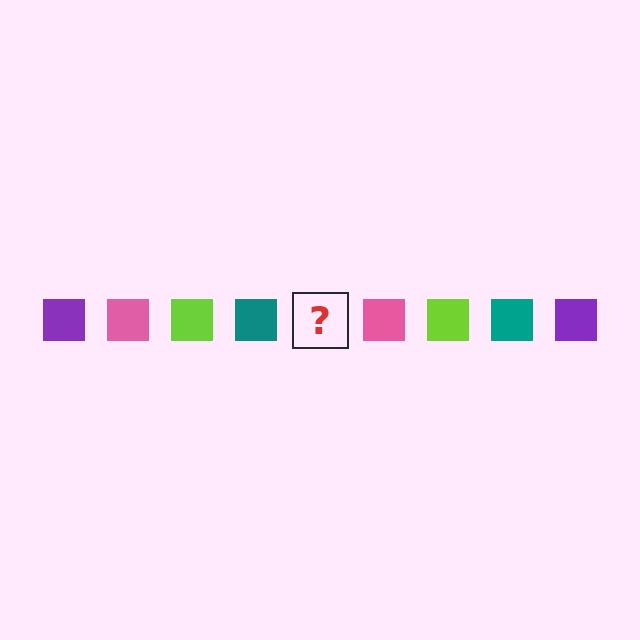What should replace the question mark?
The question mark should be replaced with a purple square.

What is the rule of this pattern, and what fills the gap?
The rule is that the pattern cycles through purple, pink, lime, teal squares. The gap should be filled with a purple square.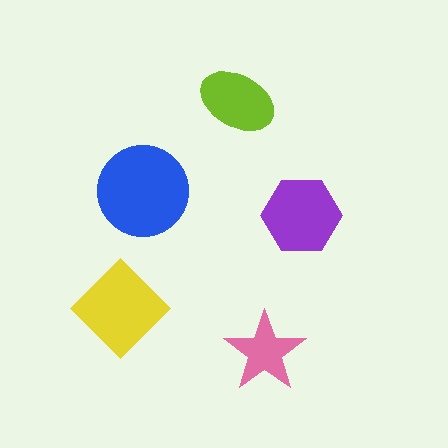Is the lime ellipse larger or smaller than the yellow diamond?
Smaller.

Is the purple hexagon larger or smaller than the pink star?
Larger.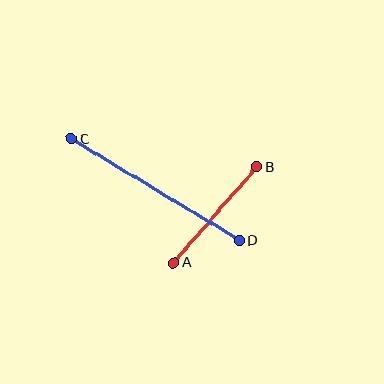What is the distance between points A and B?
The distance is approximately 127 pixels.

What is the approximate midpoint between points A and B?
The midpoint is at approximately (215, 215) pixels.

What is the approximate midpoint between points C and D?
The midpoint is at approximately (155, 190) pixels.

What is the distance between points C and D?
The distance is approximately 197 pixels.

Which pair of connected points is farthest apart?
Points C and D are farthest apart.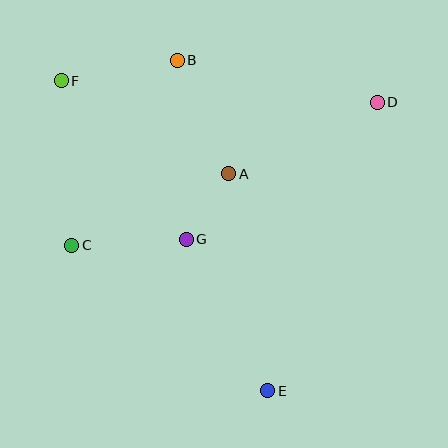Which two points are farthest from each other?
Points E and F are farthest from each other.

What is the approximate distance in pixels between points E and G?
The distance between E and G is approximately 172 pixels.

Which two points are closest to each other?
Points A and G are closest to each other.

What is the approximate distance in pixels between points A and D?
The distance between A and D is approximately 165 pixels.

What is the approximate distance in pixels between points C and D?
The distance between C and D is approximately 338 pixels.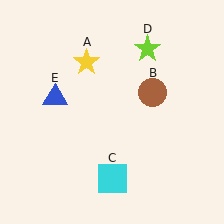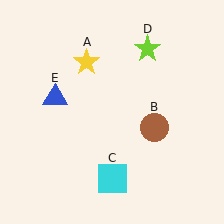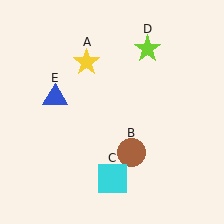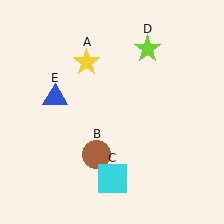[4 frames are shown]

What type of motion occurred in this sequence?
The brown circle (object B) rotated clockwise around the center of the scene.